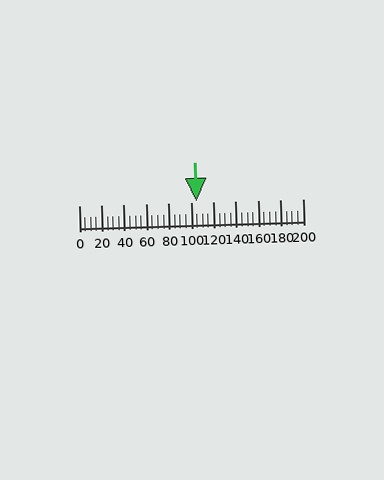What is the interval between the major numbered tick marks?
The major tick marks are spaced 20 units apart.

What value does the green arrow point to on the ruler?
The green arrow points to approximately 105.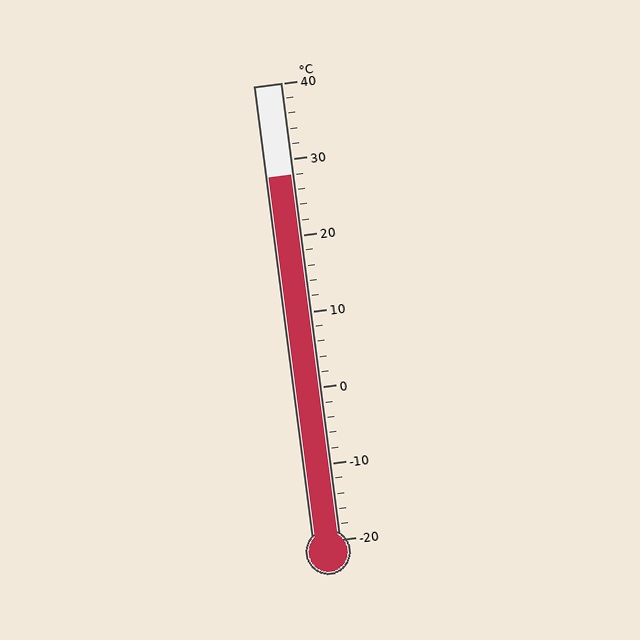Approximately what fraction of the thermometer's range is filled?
The thermometer is filled to approximately 80% of its range.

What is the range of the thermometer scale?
The thermometer scale ranges from -20°C to 40°C.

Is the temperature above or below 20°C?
The temperature is above 20°C.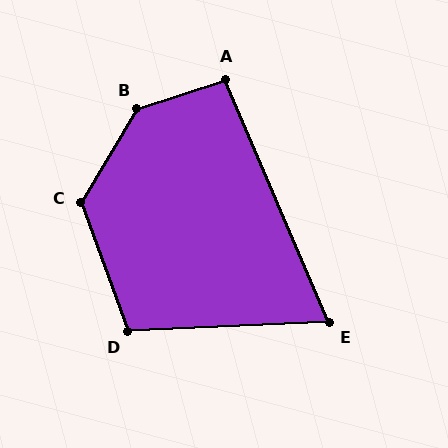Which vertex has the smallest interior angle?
E, at approximately 69 degrees.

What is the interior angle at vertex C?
Approximately 129 degrees (obtuse).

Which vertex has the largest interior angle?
B, at approximately 139 degrees.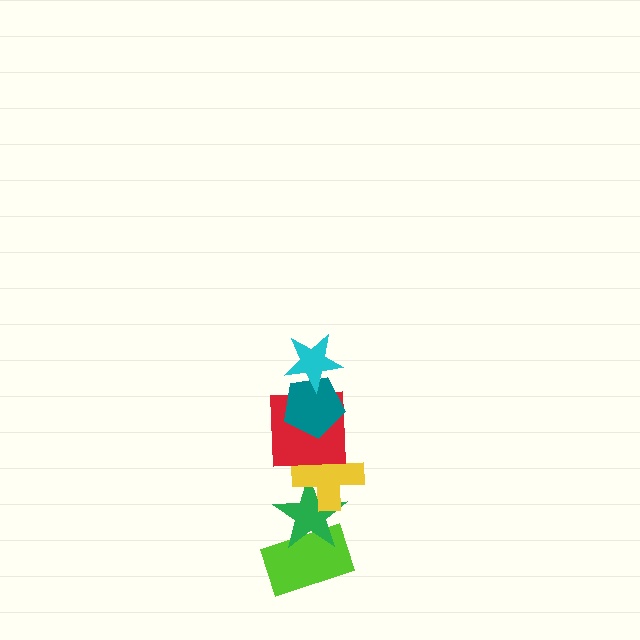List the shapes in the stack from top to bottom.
From top to bottom: the cyan star, the teal pentagon, the red square, the yellow cross, the green star, the lime rectangle.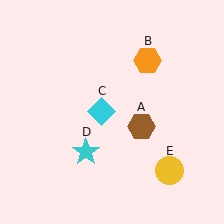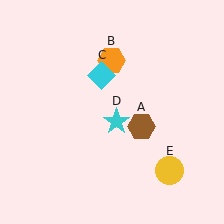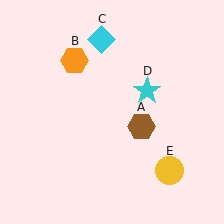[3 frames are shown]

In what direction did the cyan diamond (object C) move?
The cyan diamond (object C) moved up.